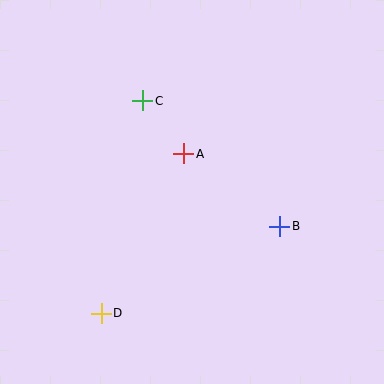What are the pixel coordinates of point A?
Point A is at (184, 154).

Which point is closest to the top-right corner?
Point B is closest to the top-right corner.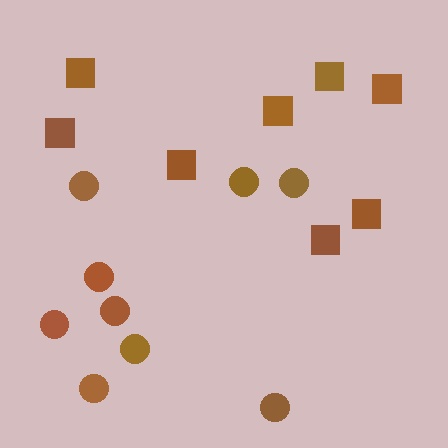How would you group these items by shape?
There are 2 groups: one group of circles (9) and one group of squares (8).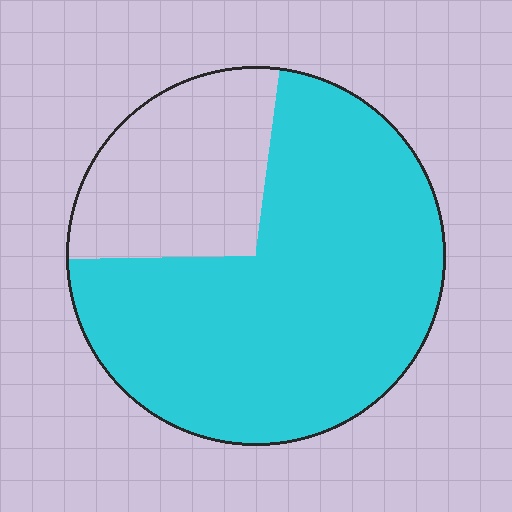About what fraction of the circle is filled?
About three quarters (3/4).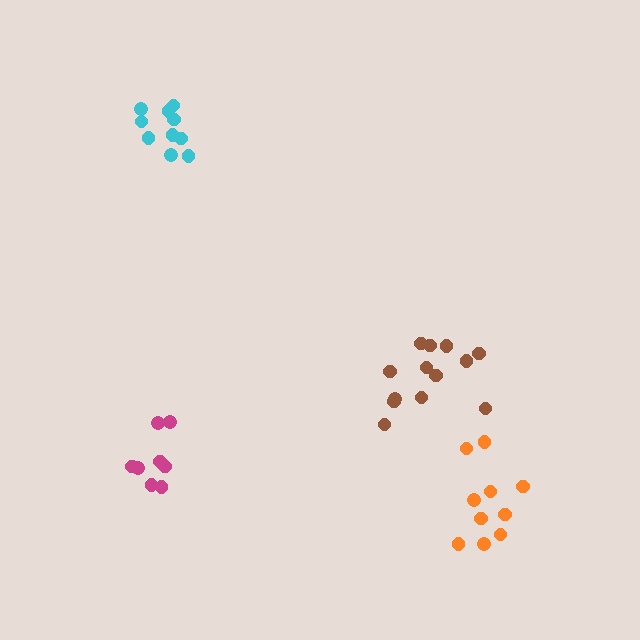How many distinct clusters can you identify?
There are 4 distinct clusters.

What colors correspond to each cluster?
The clusters are colored: orange, magenta, cyan, brown.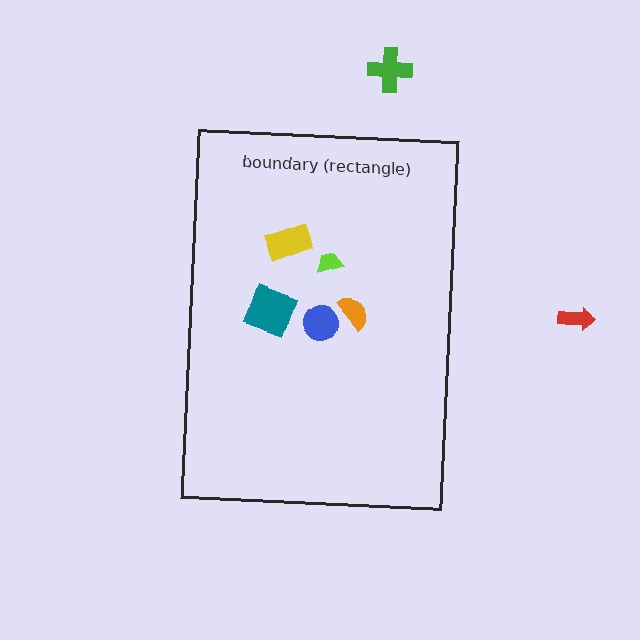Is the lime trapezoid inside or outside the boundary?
Inside.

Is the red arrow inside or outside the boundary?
Outside.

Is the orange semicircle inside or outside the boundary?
Inside.